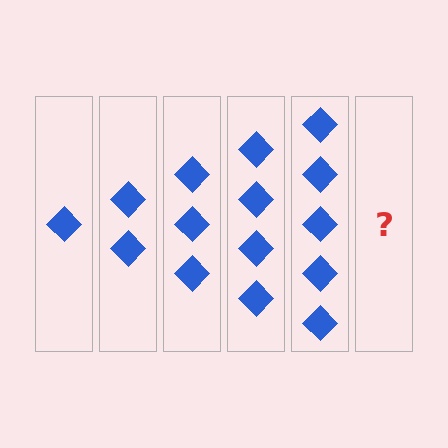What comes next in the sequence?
The next element should be 6 diamonds.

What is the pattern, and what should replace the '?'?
The pattern is that each step adds one more diamond. The '?' should be 6 diamonds.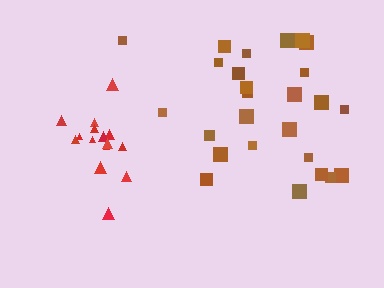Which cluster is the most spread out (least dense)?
Brown.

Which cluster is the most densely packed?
Red.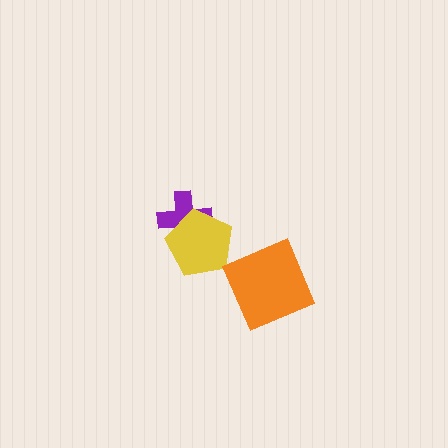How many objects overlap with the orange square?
0 objects overlap with the orange square.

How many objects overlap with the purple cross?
1 object overlaps with the purple cross.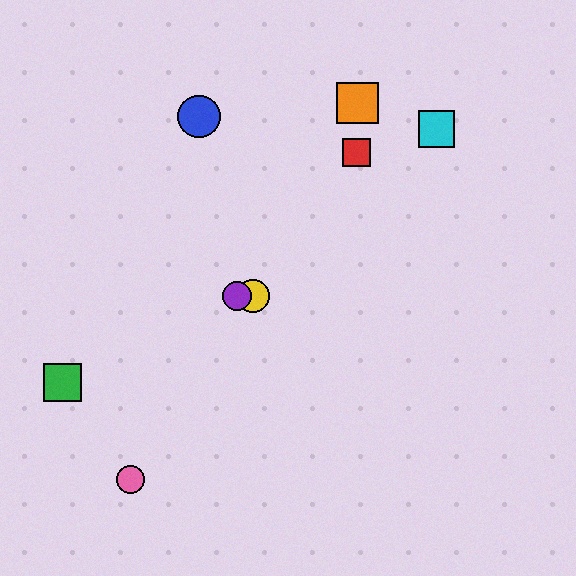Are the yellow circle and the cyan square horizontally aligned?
No, the yellow circle is at y≈296 and the cyan square is at y≈129.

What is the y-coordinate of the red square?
The red square is at y≈152.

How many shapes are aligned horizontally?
2 shapes (the yellow circle, the purple circle) are aligned horizontally.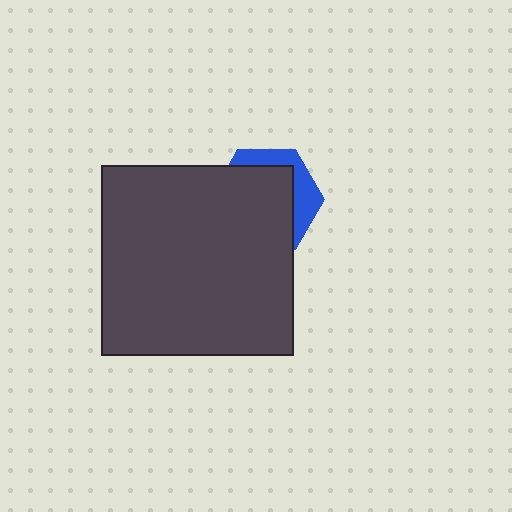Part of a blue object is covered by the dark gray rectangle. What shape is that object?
It is a hexagon.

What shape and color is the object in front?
The object in front is a dark gray rectangle.